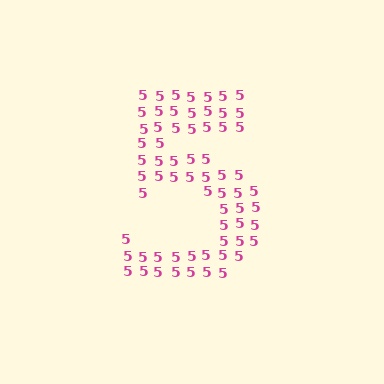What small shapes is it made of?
It is made of small digit 5's.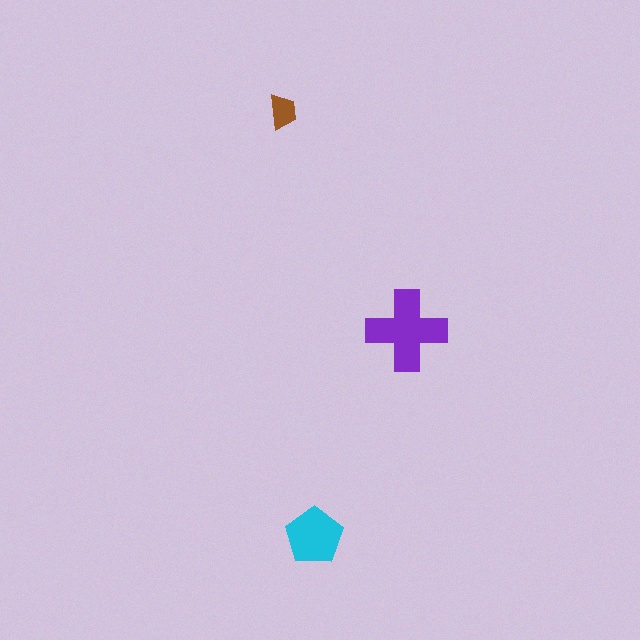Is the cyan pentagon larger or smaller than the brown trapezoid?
Larger.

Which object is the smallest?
The brown trapezoid.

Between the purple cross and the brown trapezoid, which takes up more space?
The purple cross.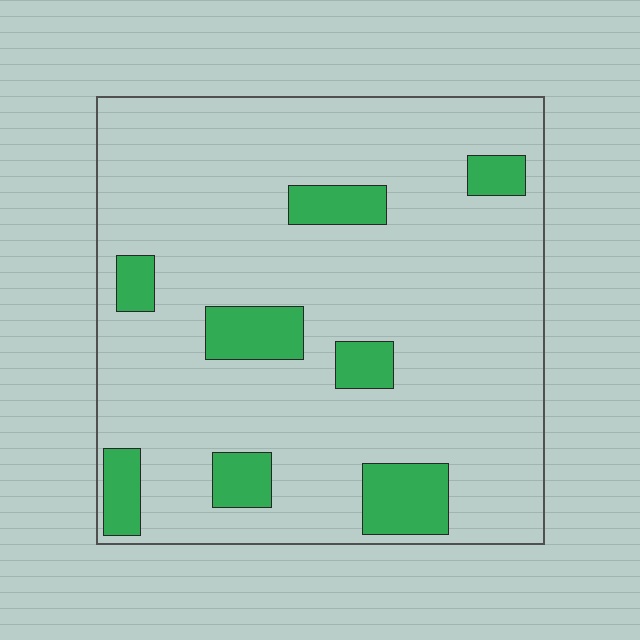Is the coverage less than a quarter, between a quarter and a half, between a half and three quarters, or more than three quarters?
Less than a quarter.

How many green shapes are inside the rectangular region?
8.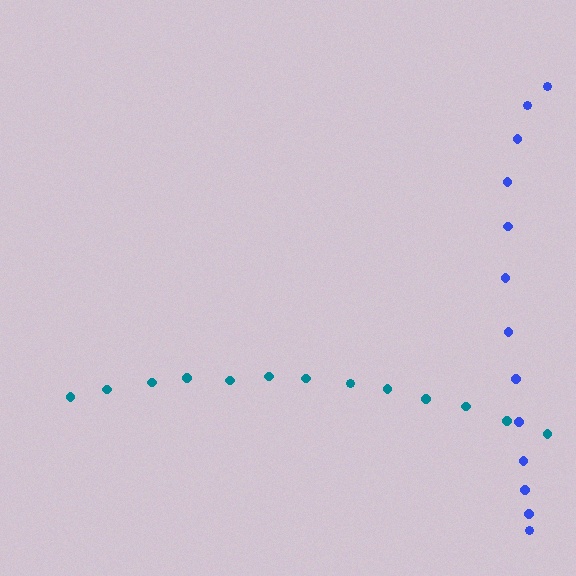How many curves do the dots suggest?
There are 2 distinct paths.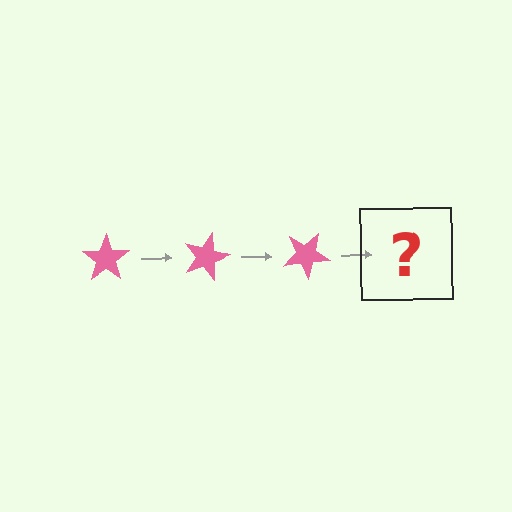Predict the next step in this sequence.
The next step is a pink star rotated 45 degrees.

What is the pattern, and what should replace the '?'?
The pattern is that the star rotates 15 degrees each step. The '?' should be a pink star rotated 45 degrees.